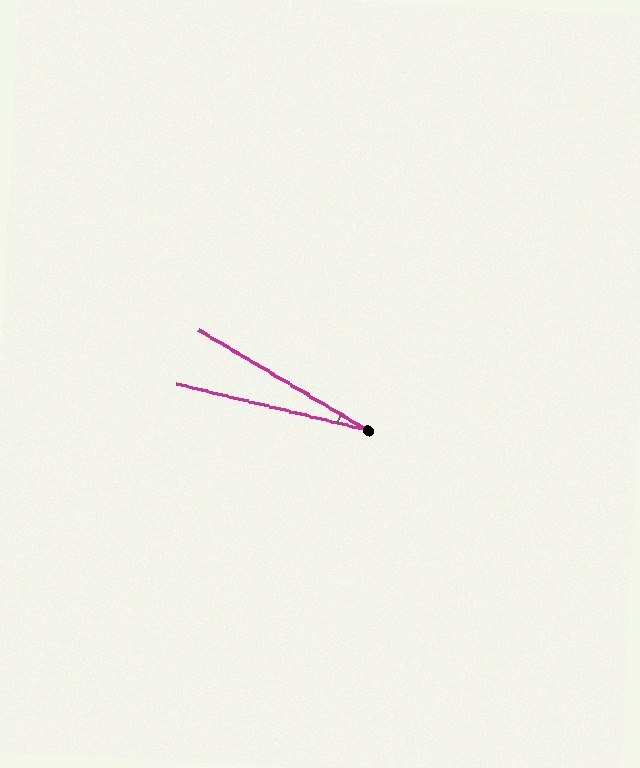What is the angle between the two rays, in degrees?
Approximately 17 degrees.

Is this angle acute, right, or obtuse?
It is acute.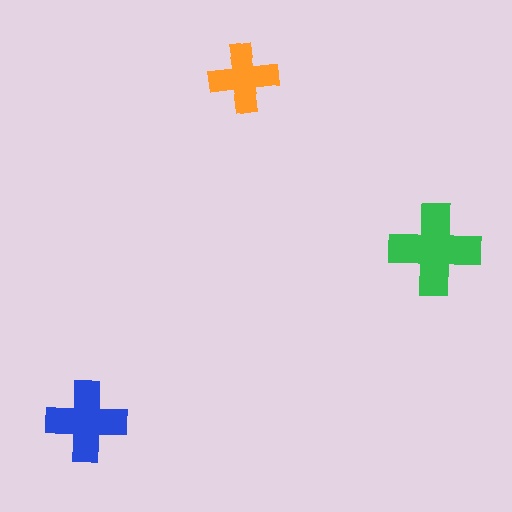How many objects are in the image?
There are 3 objects in the image.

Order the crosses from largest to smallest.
the green one, the blue one, the orange one.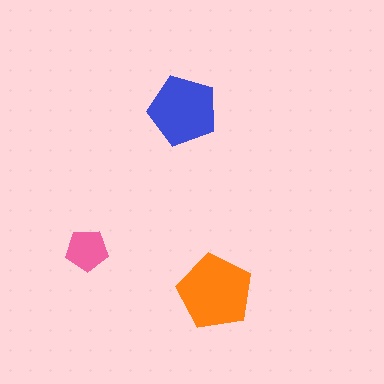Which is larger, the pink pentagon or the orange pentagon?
The orange one.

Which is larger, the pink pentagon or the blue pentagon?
The blue one.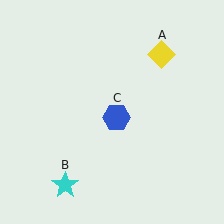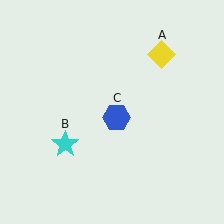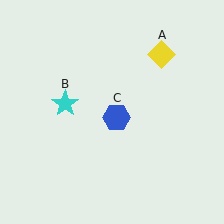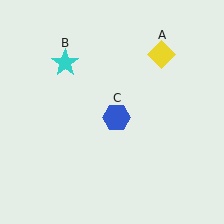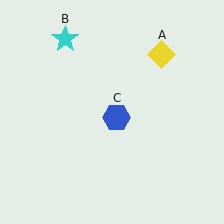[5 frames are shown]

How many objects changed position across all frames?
1 object changed position: cyan star (object B).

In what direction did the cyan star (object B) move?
The cyan star (object B) moved up.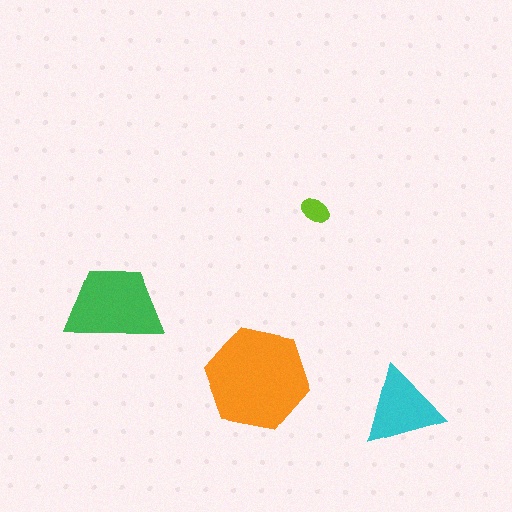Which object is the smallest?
The lime ellipse.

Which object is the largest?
The orange hexagon.